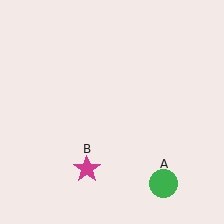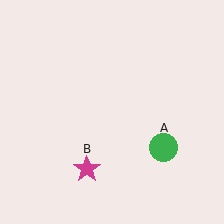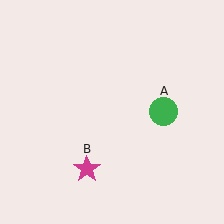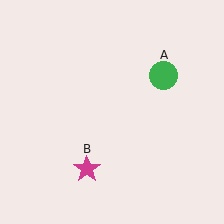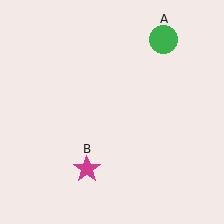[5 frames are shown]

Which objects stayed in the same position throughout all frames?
Magenta star (object B) remained stationary.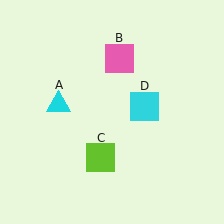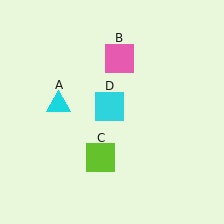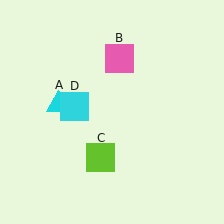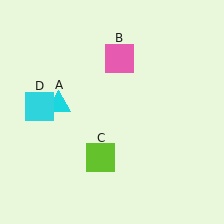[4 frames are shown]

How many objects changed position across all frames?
1 object changed position: cyan square (object D).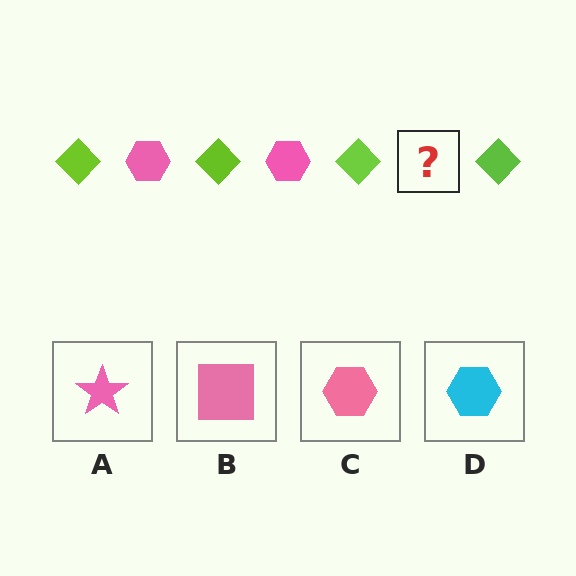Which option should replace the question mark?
Option C.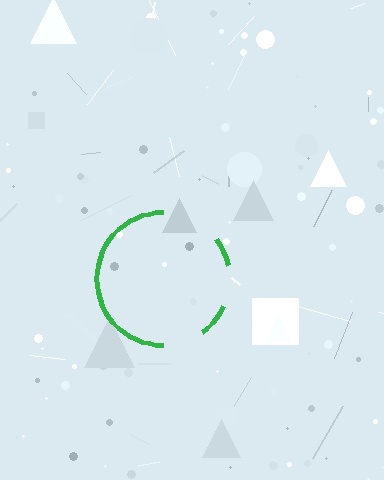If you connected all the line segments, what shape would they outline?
They would outline a circle.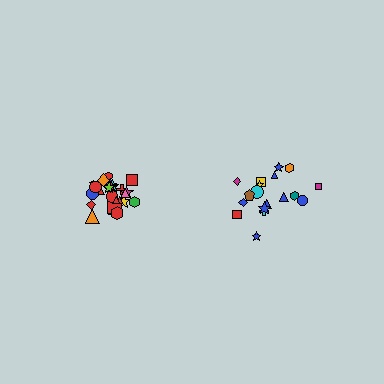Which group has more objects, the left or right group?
The left group.